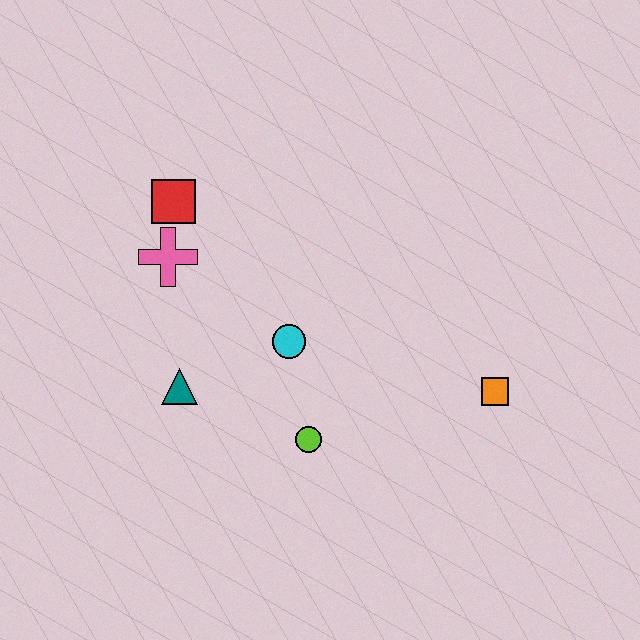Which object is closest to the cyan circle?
The lime circle is closest to the cyan circle.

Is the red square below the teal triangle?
No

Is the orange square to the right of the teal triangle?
Yes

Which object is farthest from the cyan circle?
The orange square is farthest from the cyan circle.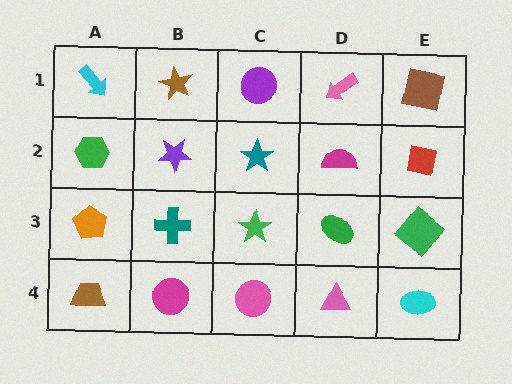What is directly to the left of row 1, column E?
A pink arrow.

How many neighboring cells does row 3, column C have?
4.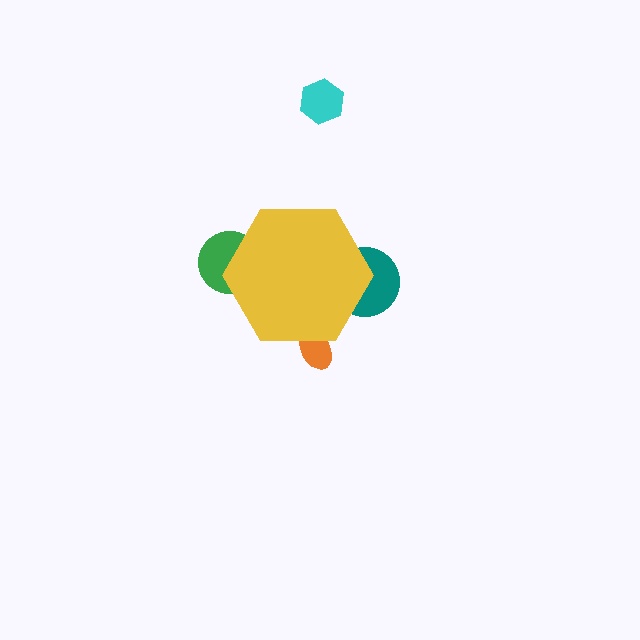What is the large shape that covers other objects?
A yellow hexagon.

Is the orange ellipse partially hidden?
Yes, the orange ellipse is partially hidden behind the yellow hexagon.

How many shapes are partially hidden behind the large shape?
3 shapes are partially hidden.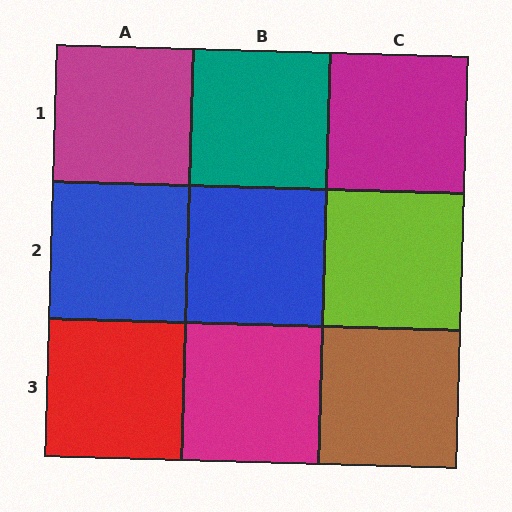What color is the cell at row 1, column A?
Magenta.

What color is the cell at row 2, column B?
Blue.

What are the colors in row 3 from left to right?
Red, magenta, brown.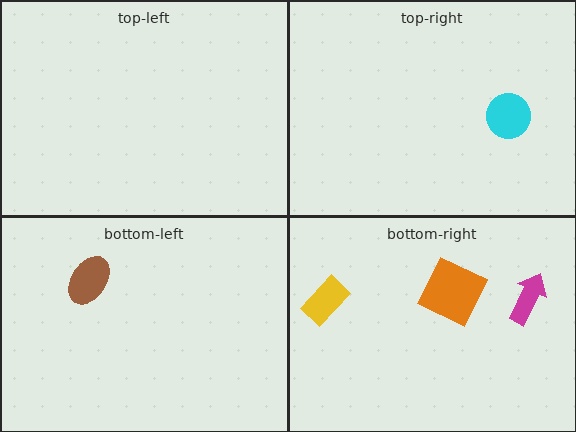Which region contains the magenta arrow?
The bottom-right region.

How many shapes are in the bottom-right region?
3.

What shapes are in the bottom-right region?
The yellow rectangle, the orange square, the magenta arrow.